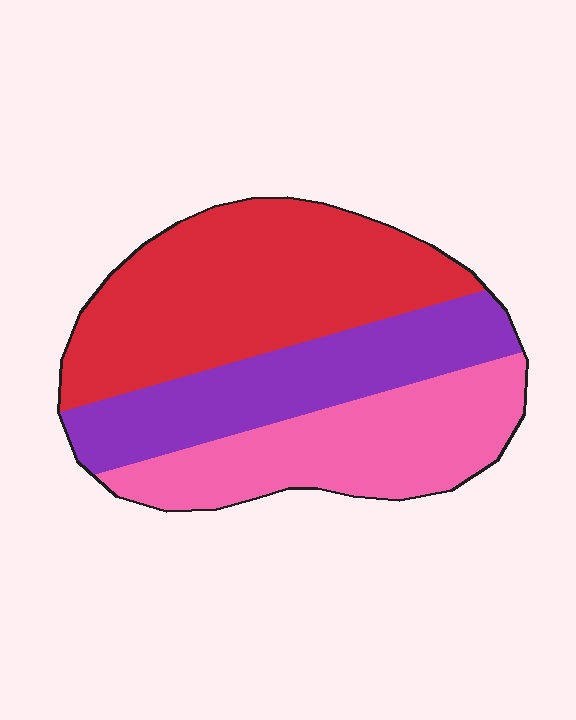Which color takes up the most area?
Red, at roughly 45%.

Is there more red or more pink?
Red.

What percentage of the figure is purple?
Purple covers roughly 30% of the figure.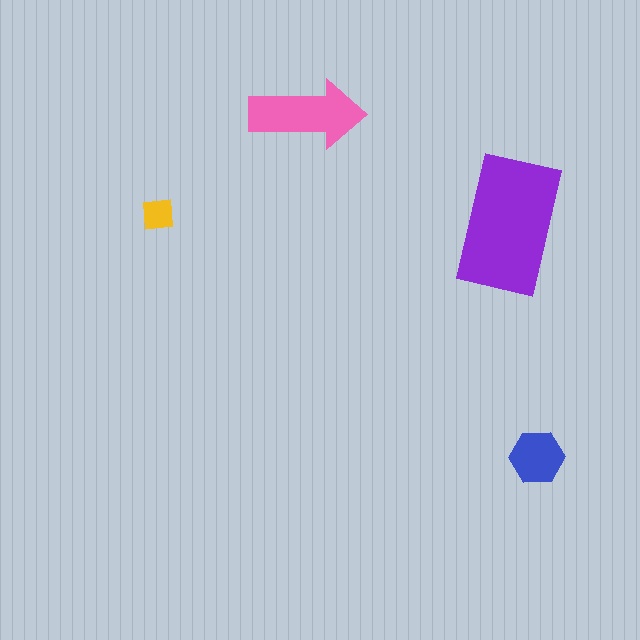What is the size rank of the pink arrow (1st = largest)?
2nd.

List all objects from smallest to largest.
The yellow square, the blue hexagon, the pink arrow, the purple rectangle.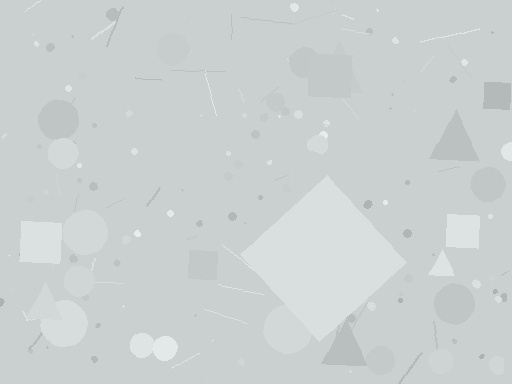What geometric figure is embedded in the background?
A diamond is embedded in the background.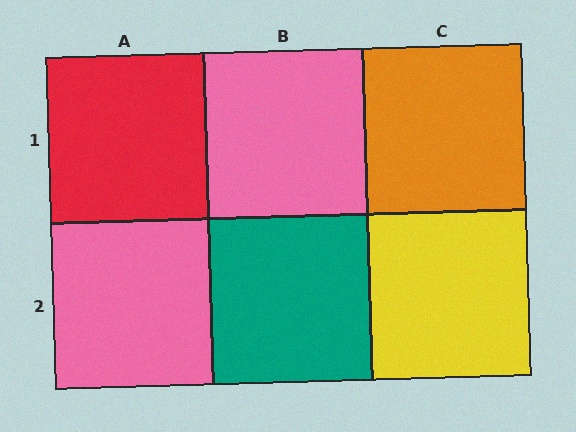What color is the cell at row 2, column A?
Pink.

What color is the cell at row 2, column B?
Teal.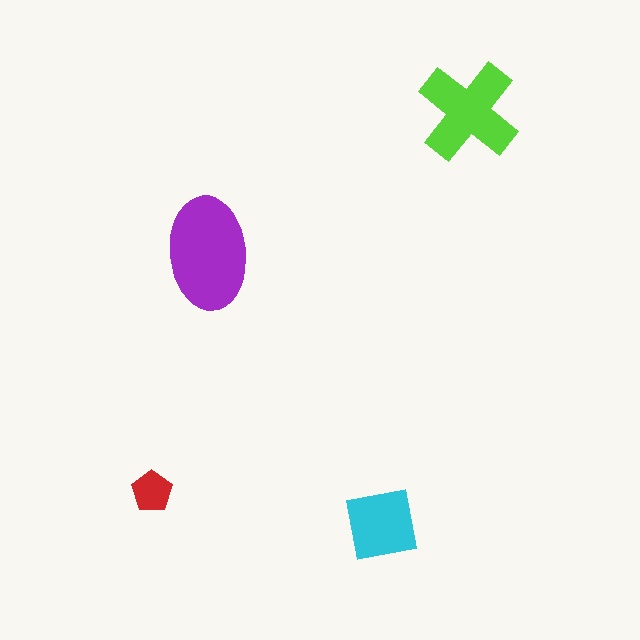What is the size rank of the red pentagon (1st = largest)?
4th.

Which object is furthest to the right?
The lime cross is rightmost.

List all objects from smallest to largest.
The red pentagon, the cyan square, the lime cross, the purple ellipse.